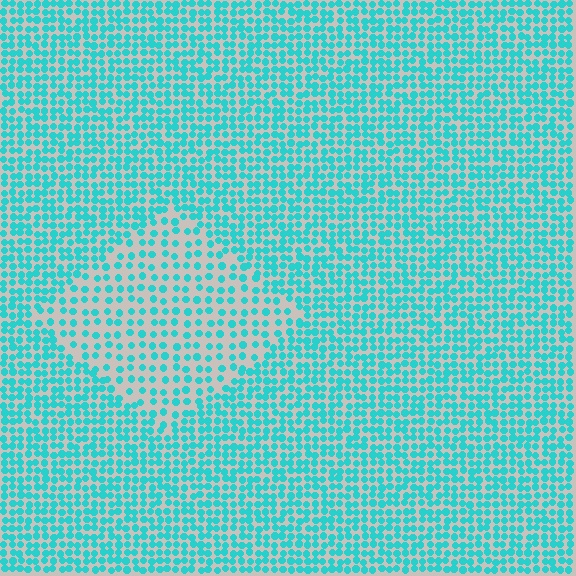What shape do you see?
I see a diamond.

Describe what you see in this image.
The image contains small cyan elements arranged at two different densities. A diamond-shaped region is visible where the elements are less densely packed than the surrounding area.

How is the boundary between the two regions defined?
The boundary is defined by a change in element density (approximately 1.9x ratio). All elements are the same color, size, and shape.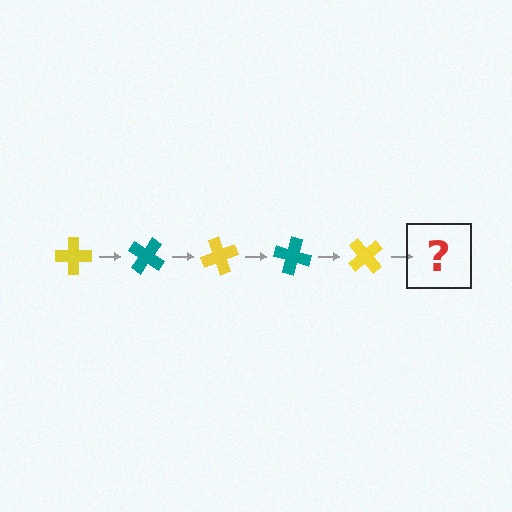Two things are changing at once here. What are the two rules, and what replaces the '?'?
The two rules are that it rotates 35 degrees each step and the color cycles through yellow and teal. The '?' should be a teal cross, rotated 175 degrees from the start.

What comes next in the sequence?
The next element should be a teal cross, rotated 175 degrees from the start.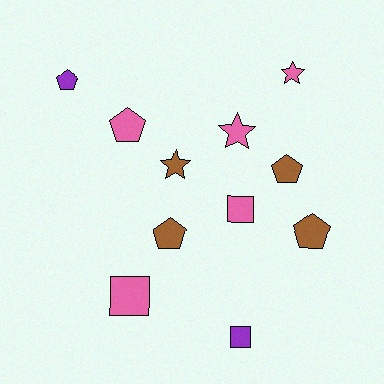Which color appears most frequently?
Pink, with 5 objects.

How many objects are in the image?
There are 11 objects.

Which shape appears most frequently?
Pentagon, with 5 objects.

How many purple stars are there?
There are no purple stars.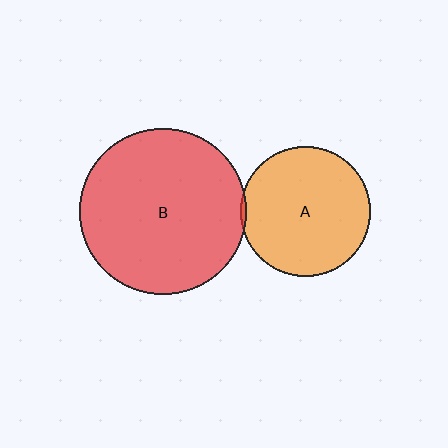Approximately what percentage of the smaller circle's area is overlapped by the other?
Approximately 5%.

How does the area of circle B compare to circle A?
Approximately 1.6 times.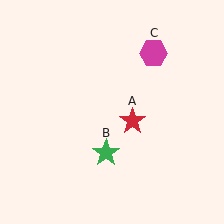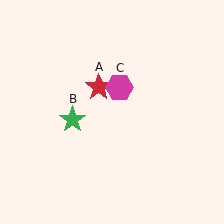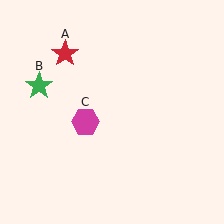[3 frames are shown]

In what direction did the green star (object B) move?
The green star (object B) moved up and to the left.